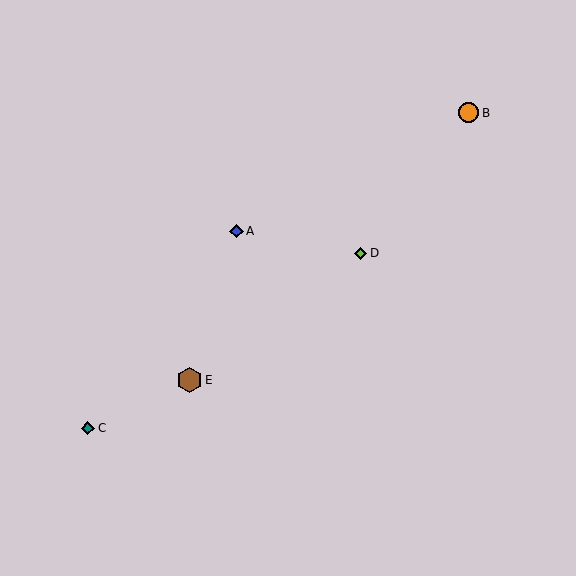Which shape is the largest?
The brown hexagon (labeled E) is the largest.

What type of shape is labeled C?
Shape C is a teal diamond.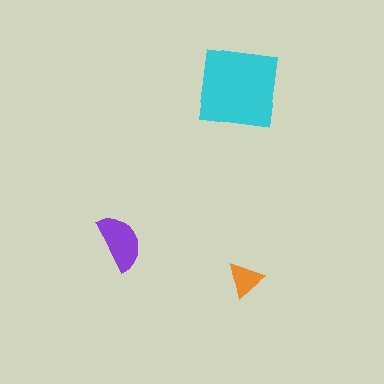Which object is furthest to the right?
The orange triangle is rightmost.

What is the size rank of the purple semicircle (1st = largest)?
2nd.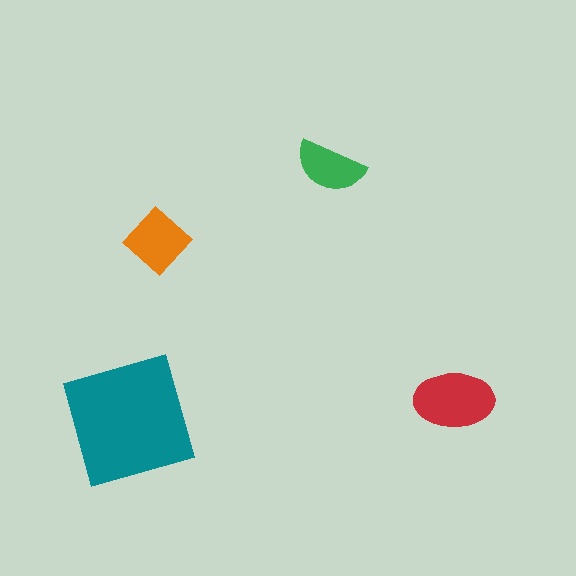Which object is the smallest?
The green semicircle.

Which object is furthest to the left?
The teal square is leftmost.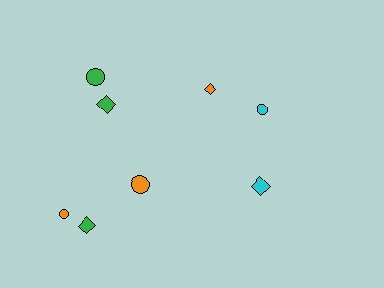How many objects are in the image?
There are 8 objects.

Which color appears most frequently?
Orange, with 3 objects.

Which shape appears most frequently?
Circle, with 4 objects.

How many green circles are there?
There is 1 green circle.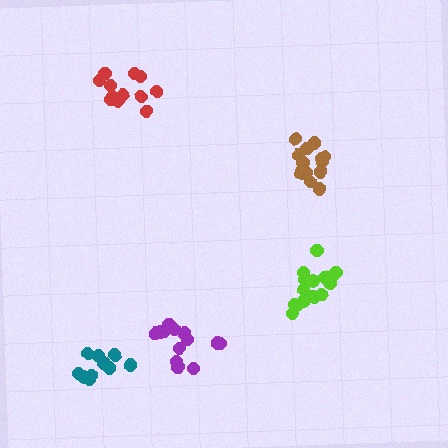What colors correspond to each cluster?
The clusters are colored: purple, lime, brown, red, teal.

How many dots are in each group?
Group 1: 13 dots, Group 2: 17 dots, Group 3: 14 dots, Group 4: 12 dots, Group 5: 11 dots (67 total).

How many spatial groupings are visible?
There are 5 spatial groupings.